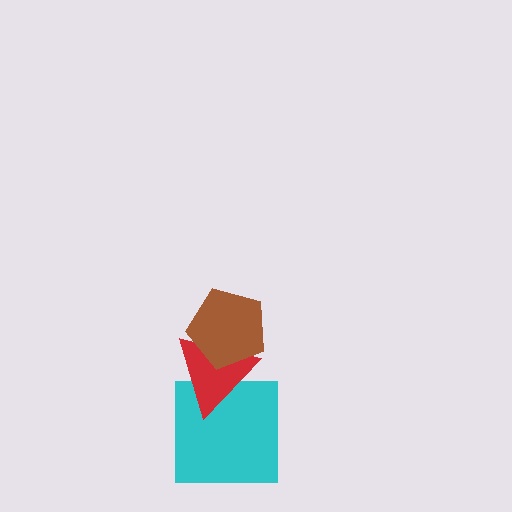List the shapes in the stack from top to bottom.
From top to bottom: the brown pentagon, the red triangle, the cyan square.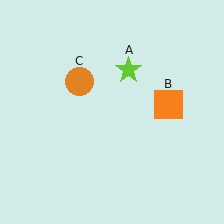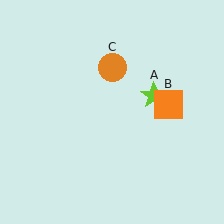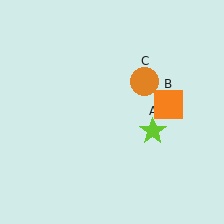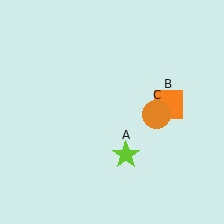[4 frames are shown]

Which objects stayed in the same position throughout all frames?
Orange square (object B) remained stationary.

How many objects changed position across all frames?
2 objects changed position: lime star (object A), orange circle (object C).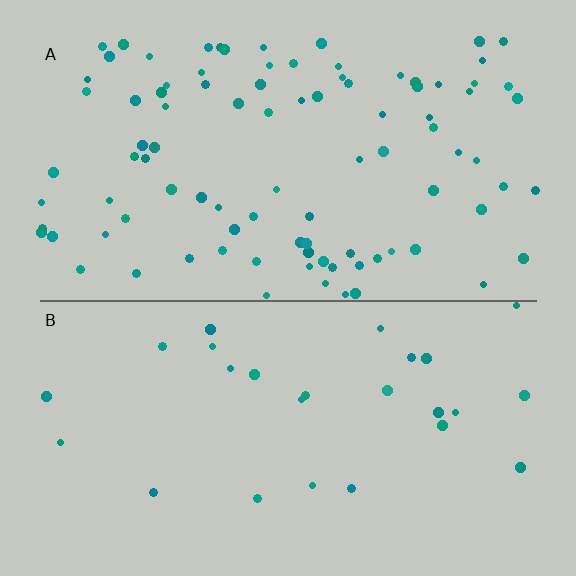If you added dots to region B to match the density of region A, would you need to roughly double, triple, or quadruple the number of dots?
Approximately quadruple.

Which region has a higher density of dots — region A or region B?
A (the top).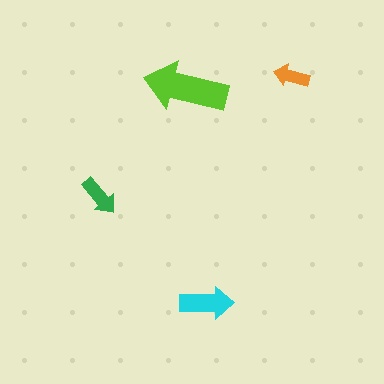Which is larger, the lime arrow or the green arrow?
The lime one.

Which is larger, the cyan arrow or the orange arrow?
The cyan one.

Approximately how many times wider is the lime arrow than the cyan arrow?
About 1.5 times wider.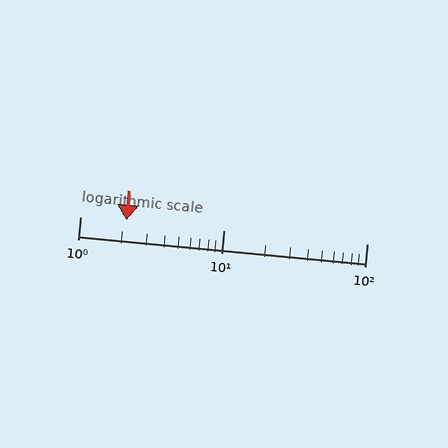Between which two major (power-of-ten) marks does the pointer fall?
The pointer is between 1 and 10.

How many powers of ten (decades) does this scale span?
The scale spans 2 decades, from 1 to 100.